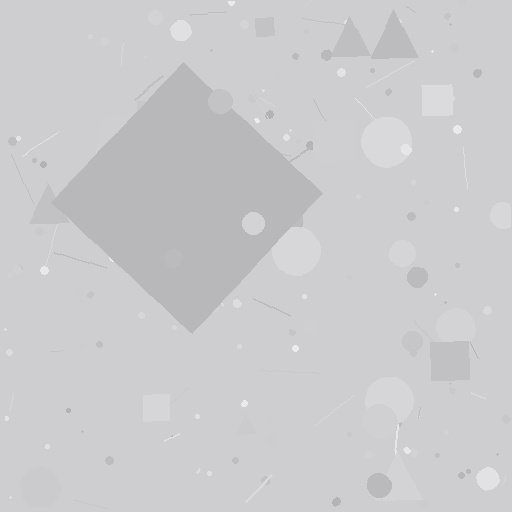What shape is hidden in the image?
A diamond is hidden in the image.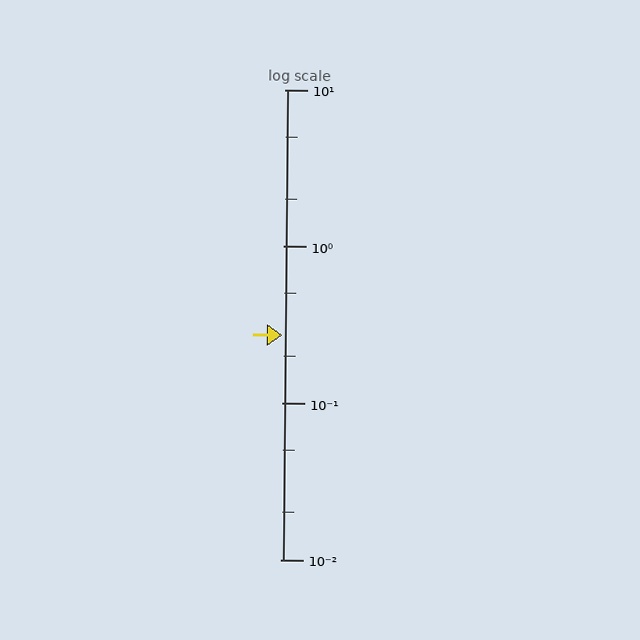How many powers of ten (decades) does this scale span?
The scale spans 3 decades, from 0.01 to 10.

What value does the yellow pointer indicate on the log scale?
The pointer indicates approximately 0.27.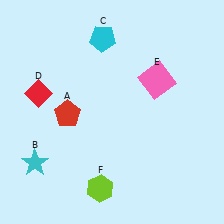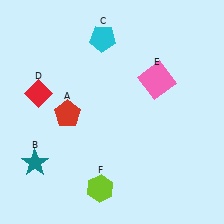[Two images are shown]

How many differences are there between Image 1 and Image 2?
There is 1 difference between the two images.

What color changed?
The star (B) changed from cyan in Image 1 to teal in Image 2.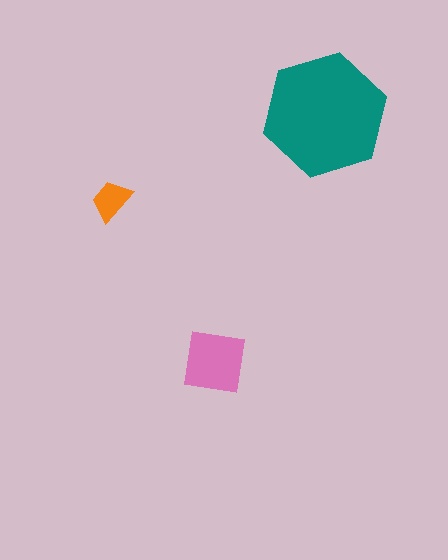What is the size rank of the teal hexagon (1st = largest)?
1st.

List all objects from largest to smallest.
The teal hexagon, the pink square, the orange trapezoid.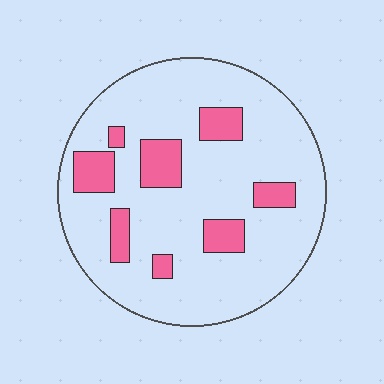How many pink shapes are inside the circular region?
8.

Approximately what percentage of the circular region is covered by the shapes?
Approximately 15%.